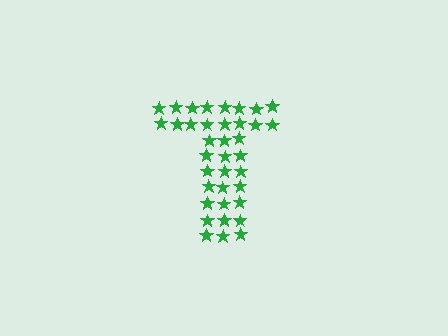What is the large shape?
The large shape is the letter T.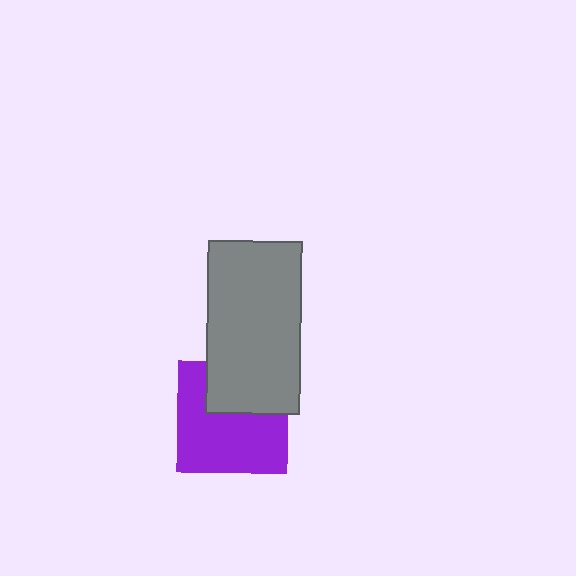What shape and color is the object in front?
The object in front is a gray rectangle.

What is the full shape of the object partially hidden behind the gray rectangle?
The partially hidden object is a purple square.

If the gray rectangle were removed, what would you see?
You would see the complete purple square.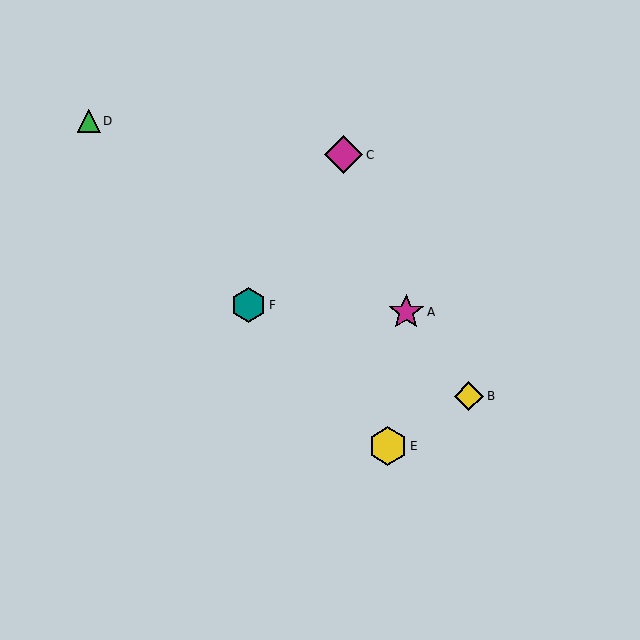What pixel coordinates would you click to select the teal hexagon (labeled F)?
Click at (249, 305) to select the teal hexagon F.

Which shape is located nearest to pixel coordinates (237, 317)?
The teal hexagon (labeled F) at (249, 305) is nearest to that location.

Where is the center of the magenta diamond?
The center of the magenta diamond is at (344, 155).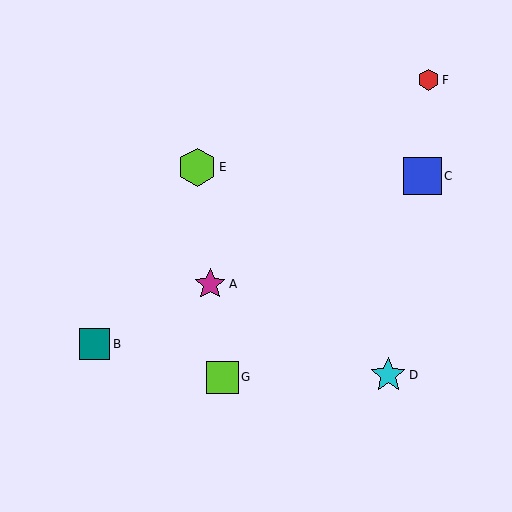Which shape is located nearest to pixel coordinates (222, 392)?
The lime square (labeled G) at (222, 378) is nearest to that location.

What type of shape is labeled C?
Shape C is a blue square.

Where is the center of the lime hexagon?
The center of the lime hexagon is at (197, 167).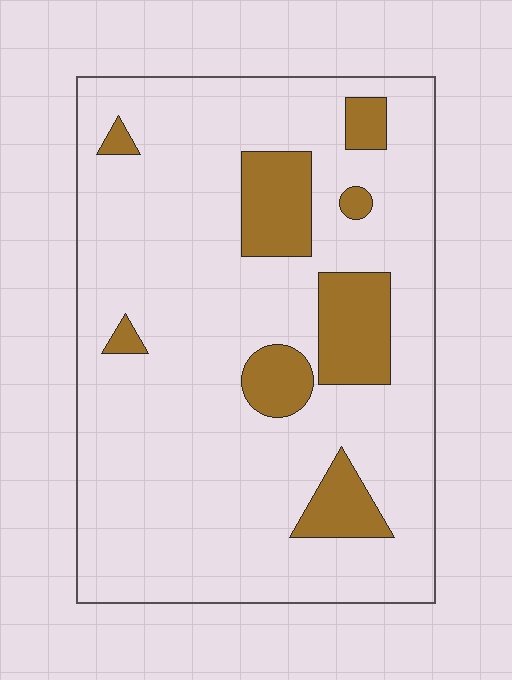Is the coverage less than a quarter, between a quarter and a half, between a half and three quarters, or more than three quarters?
Less than a quarter.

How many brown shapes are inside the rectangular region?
8.